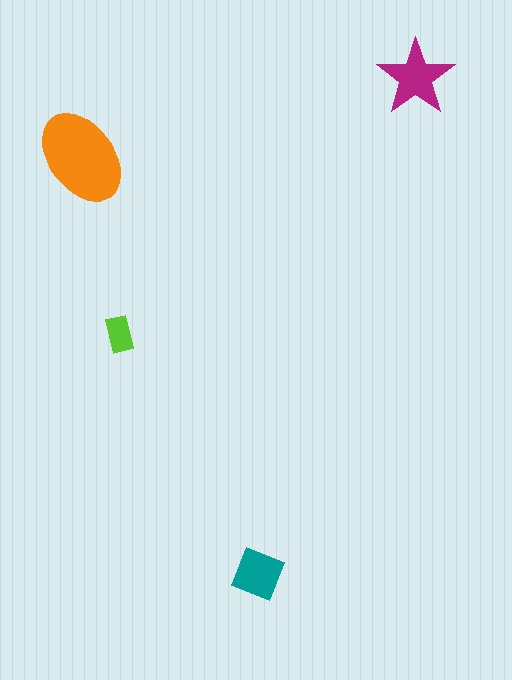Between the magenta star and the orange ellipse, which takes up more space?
The orange ellipse.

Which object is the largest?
The orange ellipse.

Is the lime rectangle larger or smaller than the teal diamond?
Smaller.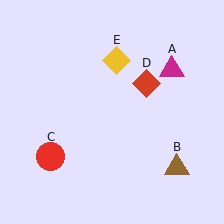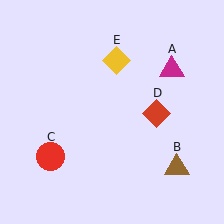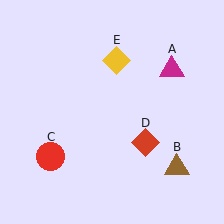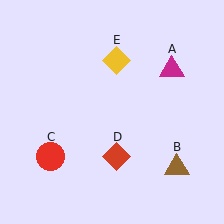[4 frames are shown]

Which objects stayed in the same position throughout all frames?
Magenta triangle (object A) and brown triangle (object B) and red circle (object C) and yellow diamond (object E) remained stationary.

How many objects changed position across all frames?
1 object changed position: red diamond (object D).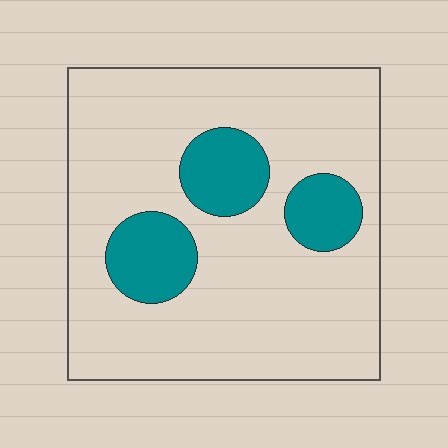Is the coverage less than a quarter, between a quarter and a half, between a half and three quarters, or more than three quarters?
Less than a quarter.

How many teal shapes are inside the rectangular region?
3.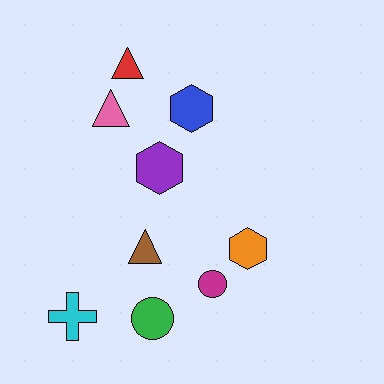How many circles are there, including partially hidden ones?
There are 2 circles.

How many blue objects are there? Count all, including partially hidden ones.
There is 1 blue object.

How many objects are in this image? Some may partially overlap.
There are 9 objects.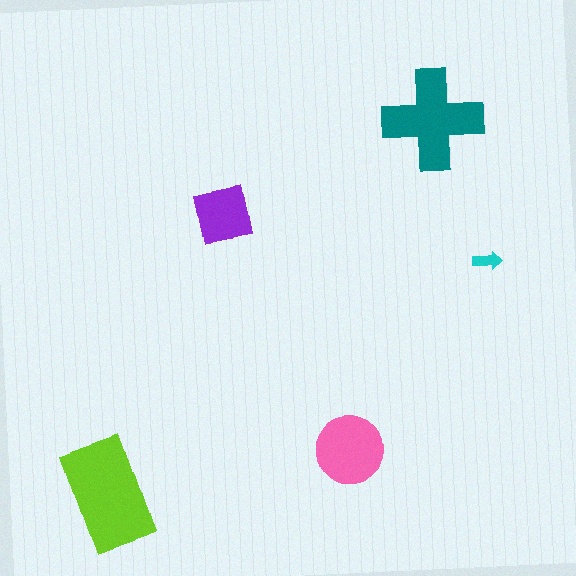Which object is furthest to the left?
The lime rectangle is leftmost.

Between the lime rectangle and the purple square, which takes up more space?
The lime rectangle.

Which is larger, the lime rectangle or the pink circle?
The lime rectangle.